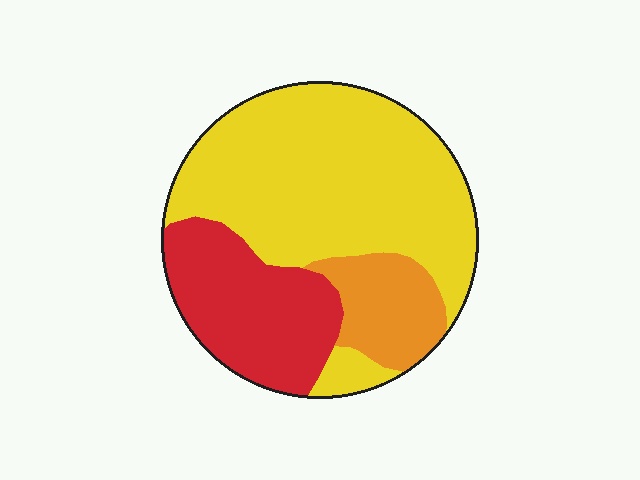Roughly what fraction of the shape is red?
Red covers 26% of the shape.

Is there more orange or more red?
Red.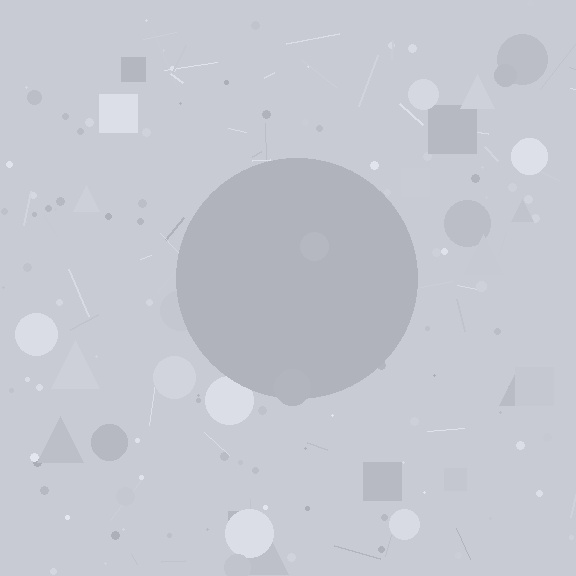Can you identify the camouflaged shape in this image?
The camouflaged shape is a circle.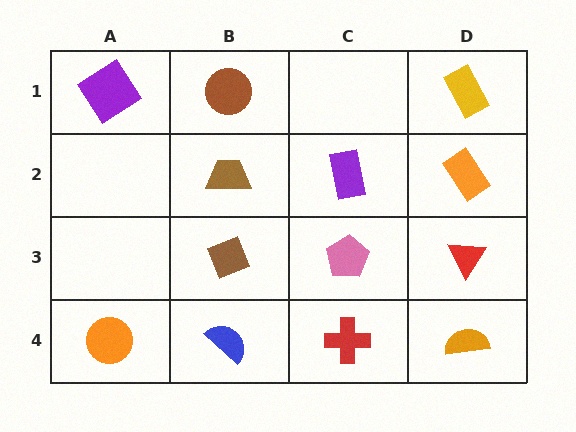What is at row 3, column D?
A red triangle.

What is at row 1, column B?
A brown circle.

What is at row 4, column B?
A blue semicircle.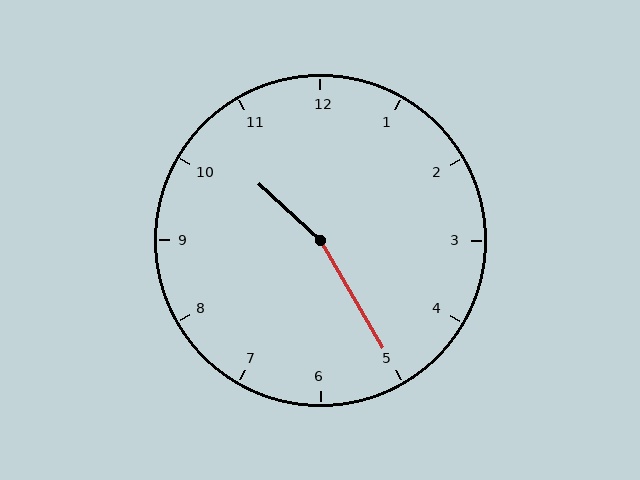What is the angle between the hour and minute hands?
Approximately 162 degrees.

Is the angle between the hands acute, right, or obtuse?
It is obtuse.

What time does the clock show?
10:25.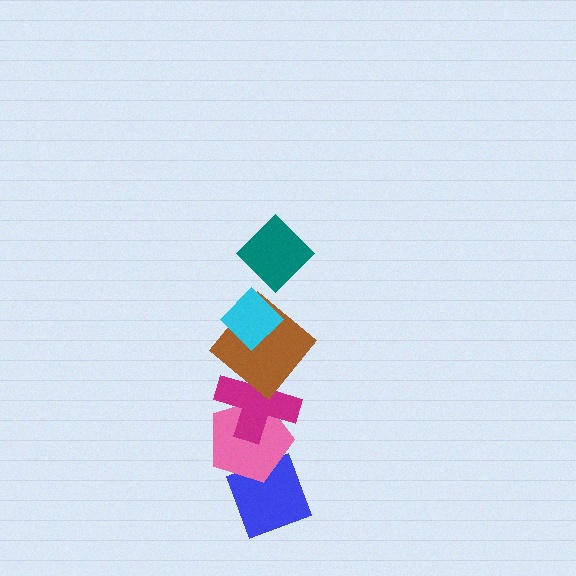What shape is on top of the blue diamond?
The pink pentagon is on top of the blue diamond.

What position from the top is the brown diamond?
The brown diamond is 3rd from the top.